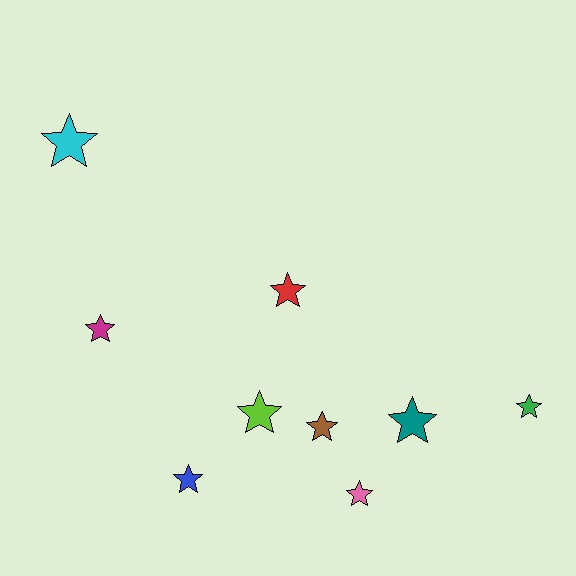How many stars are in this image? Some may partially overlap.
There are 9 stars.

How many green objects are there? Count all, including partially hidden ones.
There is 1 green object.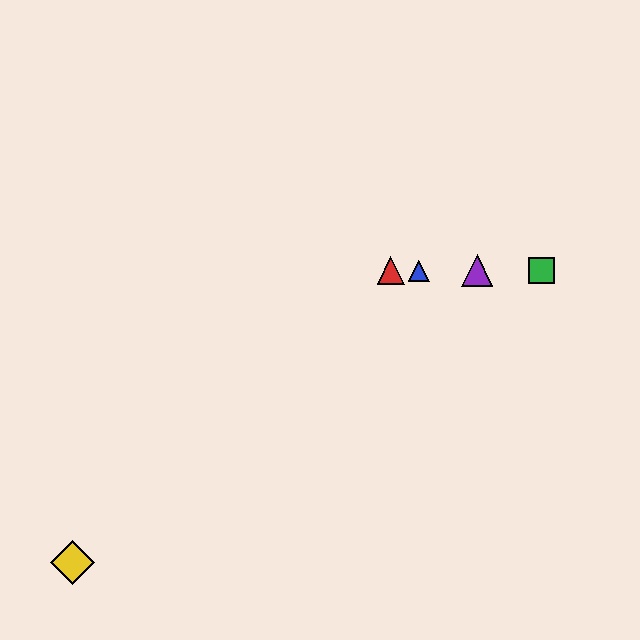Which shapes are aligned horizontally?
The red triangle, the blue triangle, the green square, the purple triangle are aligned horizontally.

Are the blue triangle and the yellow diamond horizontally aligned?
No, the blue triangle is at y≈271 and the yellow diamond is at y≈562.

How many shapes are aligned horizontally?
4 shapes (the red triangle, the blue triangle, the green square, the purple triangle) are aligned horizontally.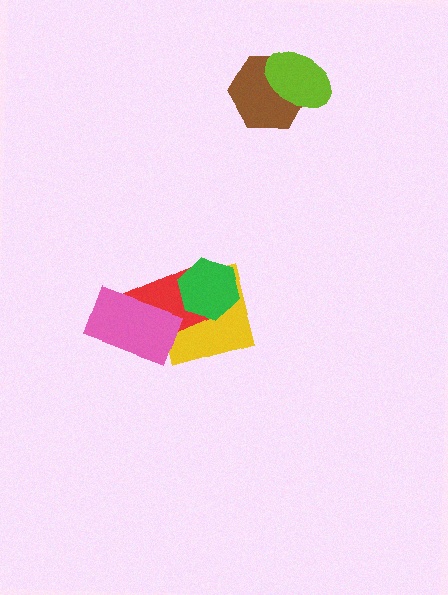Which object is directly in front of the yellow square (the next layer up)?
The red rectangle is directly in front of the yellow square.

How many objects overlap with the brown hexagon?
1 object overlaps with the brown hexagon.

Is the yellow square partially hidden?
Yes, it is partially covered by another shape.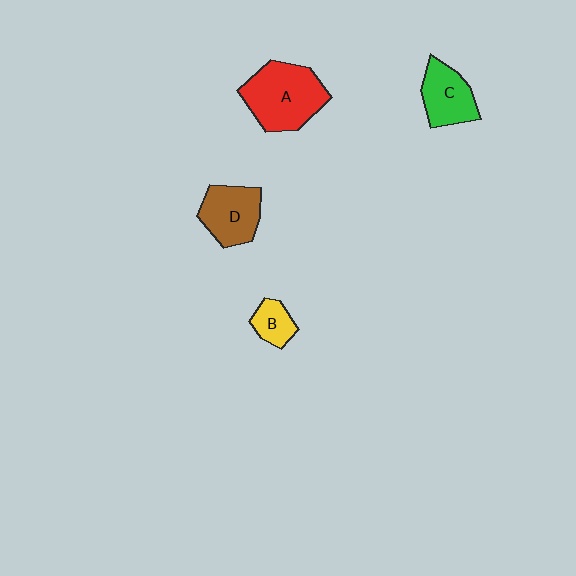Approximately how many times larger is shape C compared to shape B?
Approximately 1.8 times.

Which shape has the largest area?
Shape A (red).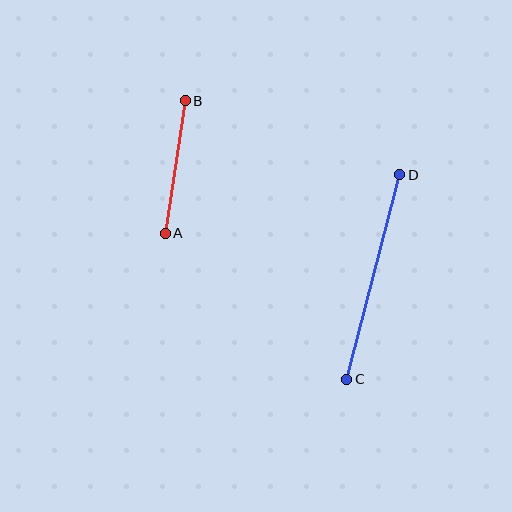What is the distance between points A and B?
The distance is approximately 134 pixels.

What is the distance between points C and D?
The distance is approximately 211 pixels.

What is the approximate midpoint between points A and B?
The midpoint is at approximately (175, 167) pixels.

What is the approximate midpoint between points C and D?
The midpoint is at approximately (373, 277) pixels.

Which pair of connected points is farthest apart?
Points C and D are farthest apart.